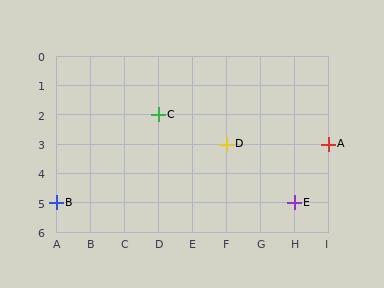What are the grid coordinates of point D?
Point D is at grid coordinates (F, 3).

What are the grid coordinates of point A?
Point A is at grid coordinates (I, 3).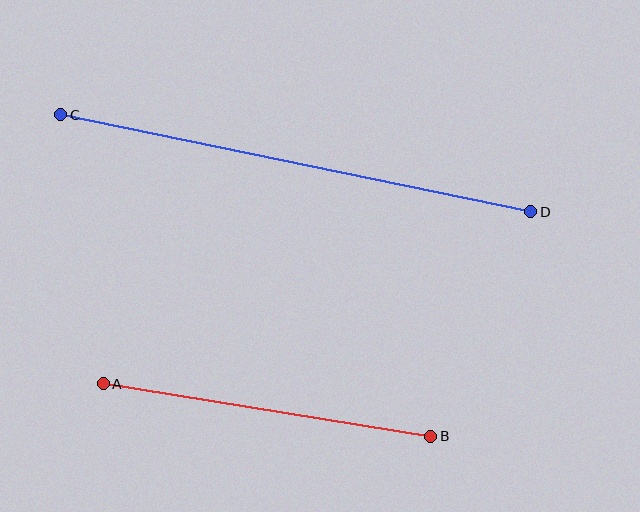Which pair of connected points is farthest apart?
Points C and D are farthest apart.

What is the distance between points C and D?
The distance is approximately 480 pixels.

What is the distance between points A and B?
The distance is approximately 332 pixels.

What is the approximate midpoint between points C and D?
The midpoint is at approximately (296, 163) pixels.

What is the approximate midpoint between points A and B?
The midpoint is at approximately (267, 410) pixels.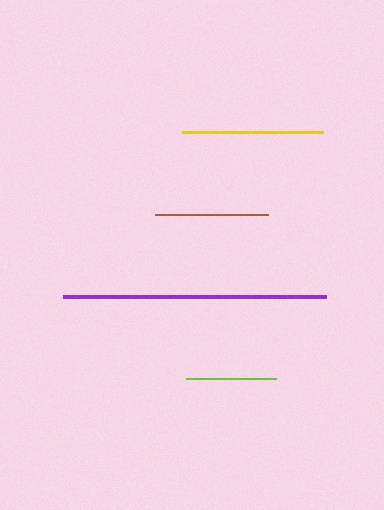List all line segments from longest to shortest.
From longest to shortest: purple, yellow, brown, lime.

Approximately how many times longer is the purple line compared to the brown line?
The purple line is approximately 2.3 times the length of the brown line.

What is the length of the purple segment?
The purple segment is approximately 263 pixels long.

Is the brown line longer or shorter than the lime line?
The brown line is longer than the lime line.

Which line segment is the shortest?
The lime line is the shortest at approximately 89 pixels.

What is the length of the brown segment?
The brown segment is approximately 113 pixels long.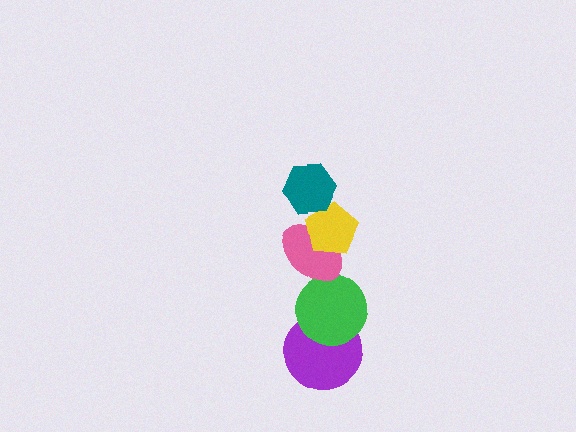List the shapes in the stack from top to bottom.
From top to bottom: the teal hexagon, the yellow pentagon, the pink ellipse, the green circle, the purple circle.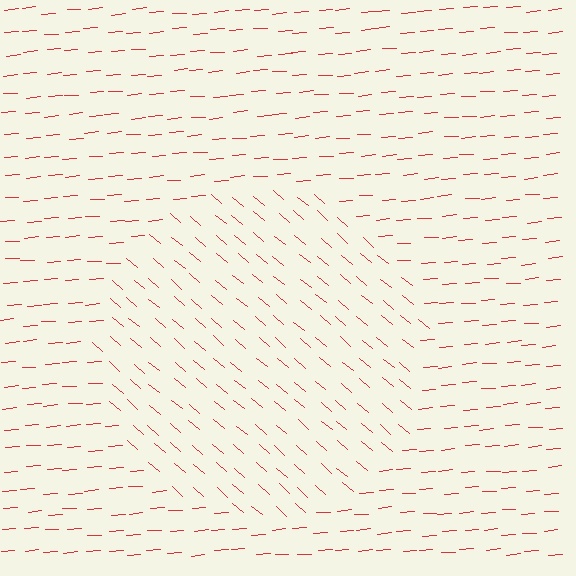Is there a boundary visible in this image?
Yes, there is a texture boundary formed by a change in line orientation.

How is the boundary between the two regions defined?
The boundary is defined purely by a change in line orientation (approximately 45 degrees difference). All lines are the same color and thickness.